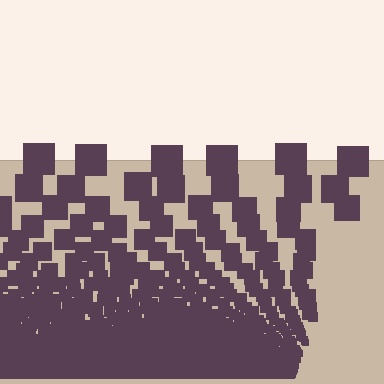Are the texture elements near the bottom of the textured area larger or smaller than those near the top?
Smaller. The gradient is inverted — elements near the bottom are smaller and denser.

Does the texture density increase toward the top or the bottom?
Density increases toward the bottom.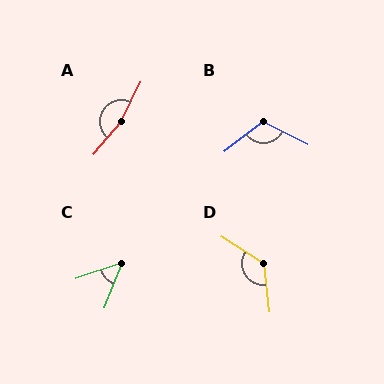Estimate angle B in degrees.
Approximately 116 degrees.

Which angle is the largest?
A, at approximately 166 degrees.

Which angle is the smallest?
C, at approximately 50 degrees.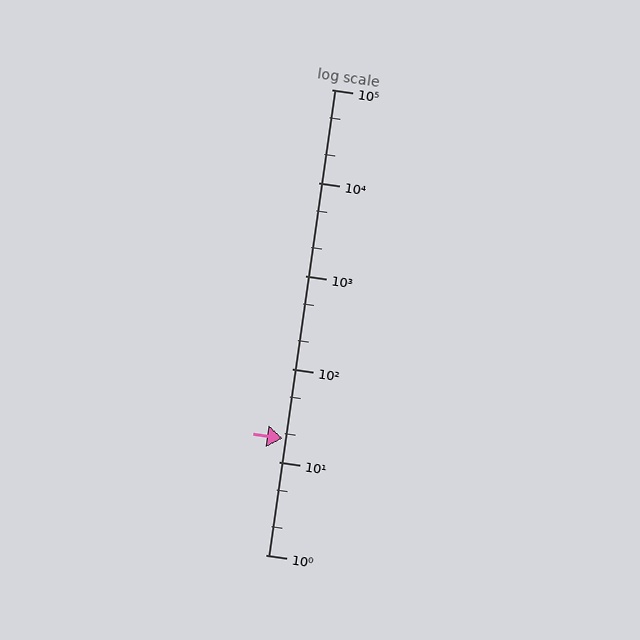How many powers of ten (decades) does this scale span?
The scale spans 5 decades, from 1 to 100000.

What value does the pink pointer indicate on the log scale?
The pointer indicates approximately 18.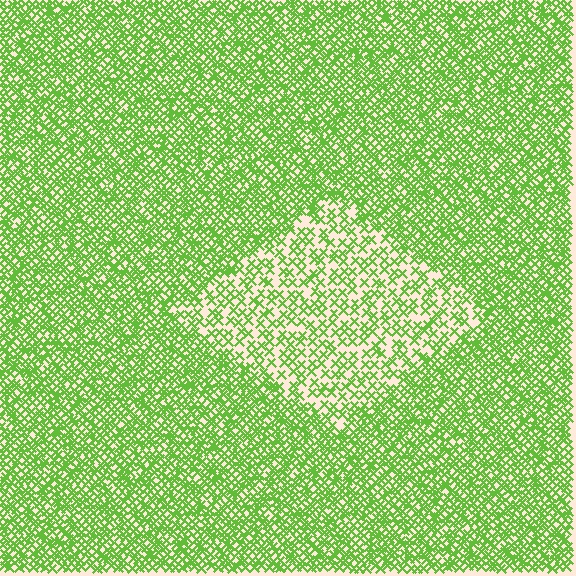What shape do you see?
I see a diamond.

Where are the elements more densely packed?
The elements are more densely packed outside the diamond boundary.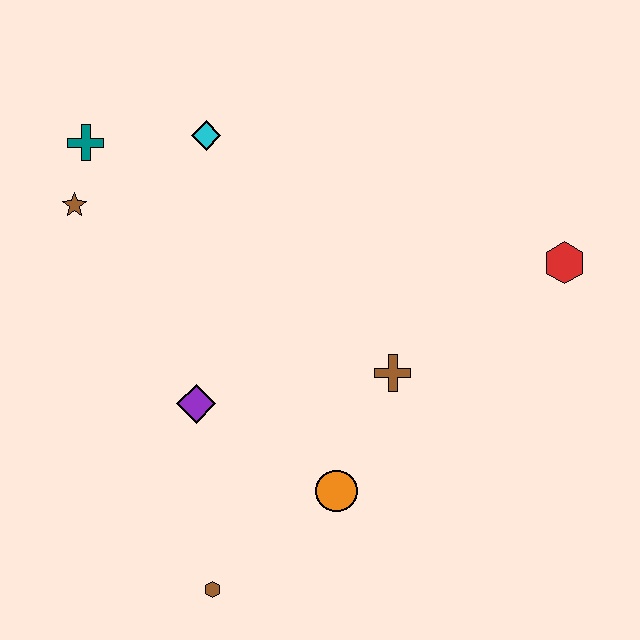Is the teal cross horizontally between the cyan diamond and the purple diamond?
No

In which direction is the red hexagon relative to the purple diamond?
The red hexagon is to the right of the purple diamond.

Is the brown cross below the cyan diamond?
Yes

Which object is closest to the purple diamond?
The orange circle is closest to the purple diamond.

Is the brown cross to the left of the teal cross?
No